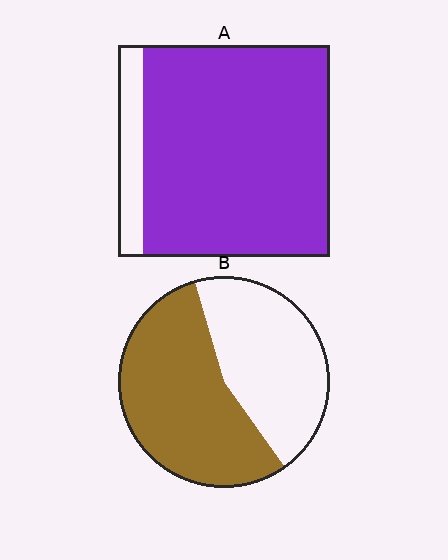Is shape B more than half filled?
Yes.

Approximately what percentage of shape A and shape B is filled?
A is approximately 90% and B is approximately 55%.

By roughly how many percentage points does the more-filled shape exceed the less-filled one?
By roughly 35 percentage points (A over B).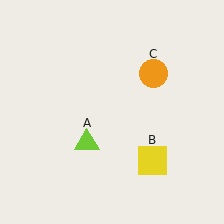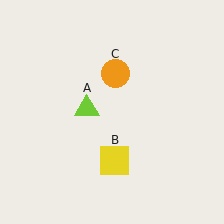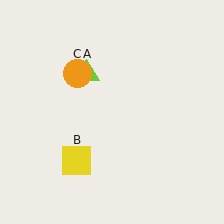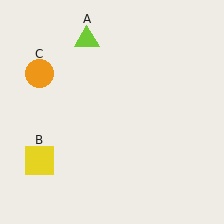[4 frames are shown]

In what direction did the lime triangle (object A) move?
The lime triangle (object A) moved up.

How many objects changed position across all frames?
3 objects changed position: lime triangle (object A), yellow square (object B), orange circle (object C).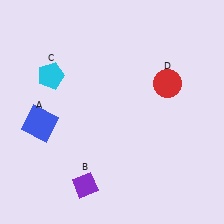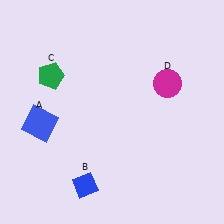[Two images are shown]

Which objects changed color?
B changed from purple to blue. C changed from cyan to green. D changed from red to magenta.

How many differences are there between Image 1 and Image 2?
There are 3 differences between the two images.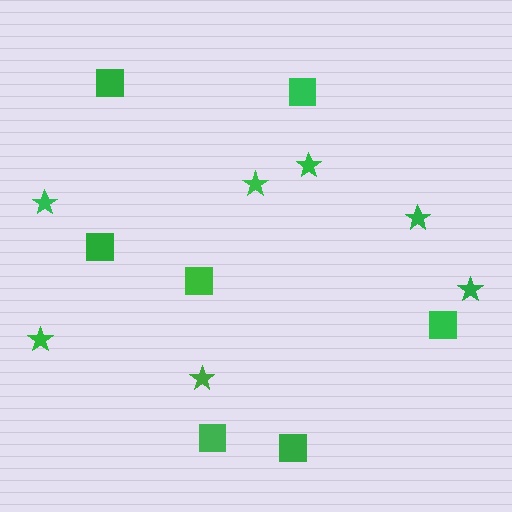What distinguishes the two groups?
There are 2 groups: one group of stars (7) and one group of squares (7).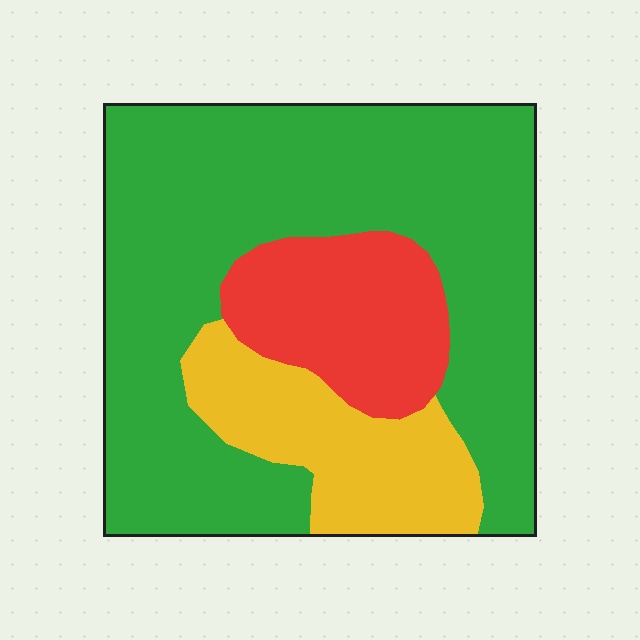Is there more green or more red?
Green.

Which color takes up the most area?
Green, at roughly 65%.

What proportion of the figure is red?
Red takes up about one sixth (1/6) of the figure.